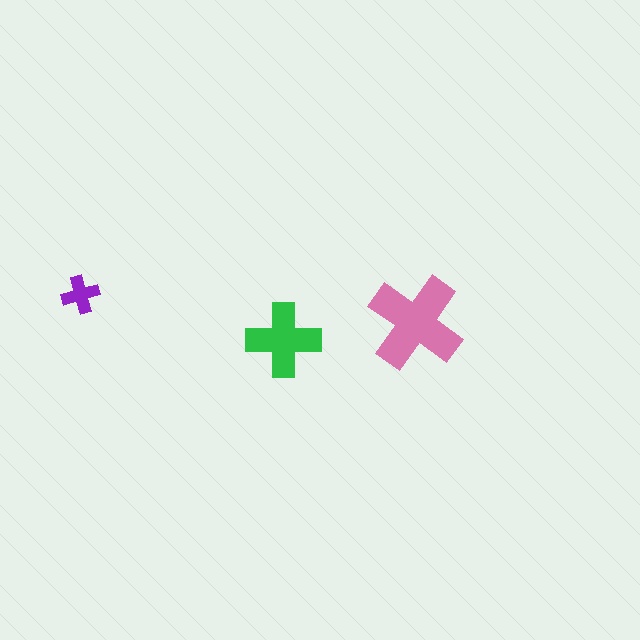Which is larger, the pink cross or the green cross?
The pink one.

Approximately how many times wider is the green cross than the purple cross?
About 2 times wider.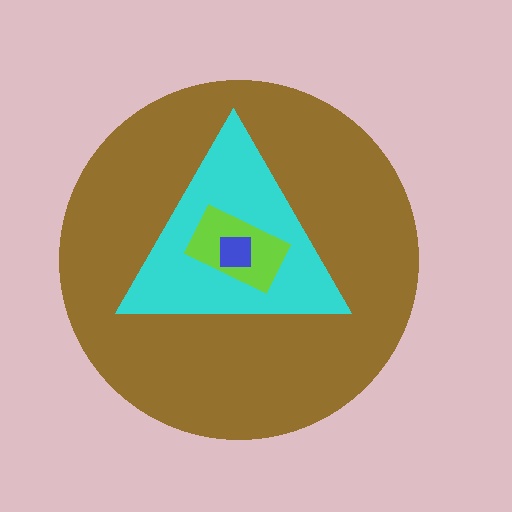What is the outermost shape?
The brown circle.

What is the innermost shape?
The blue square.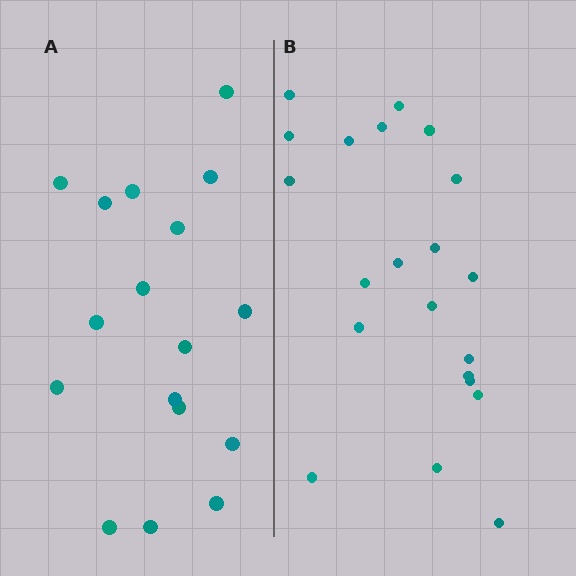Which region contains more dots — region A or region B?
Region B (the right region) has more dots.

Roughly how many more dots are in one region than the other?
Region B has about 4 more dots than region A.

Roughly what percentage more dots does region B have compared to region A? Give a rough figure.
About 25% more.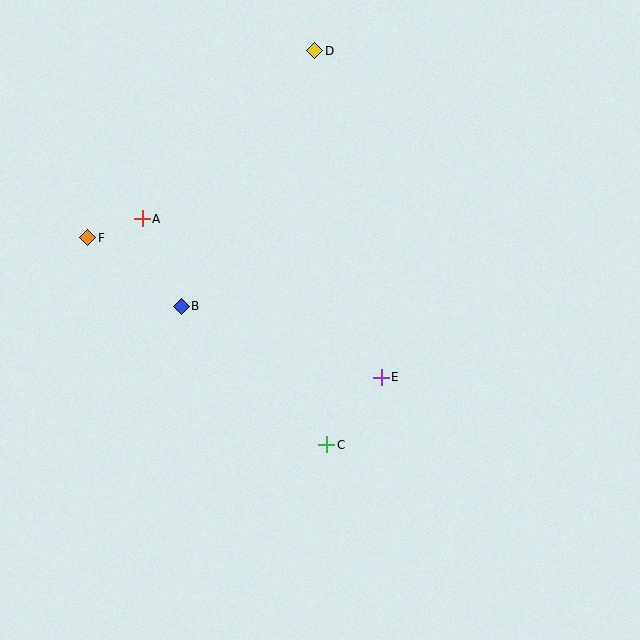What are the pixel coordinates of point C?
Point C is at (327, 445).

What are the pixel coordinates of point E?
Point E is at (381, 377).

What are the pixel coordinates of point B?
Point B is at (181, 306).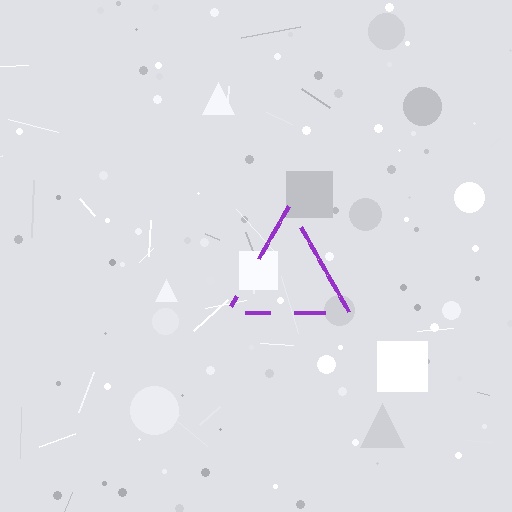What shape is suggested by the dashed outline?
The dashed outline suggests a triangle.